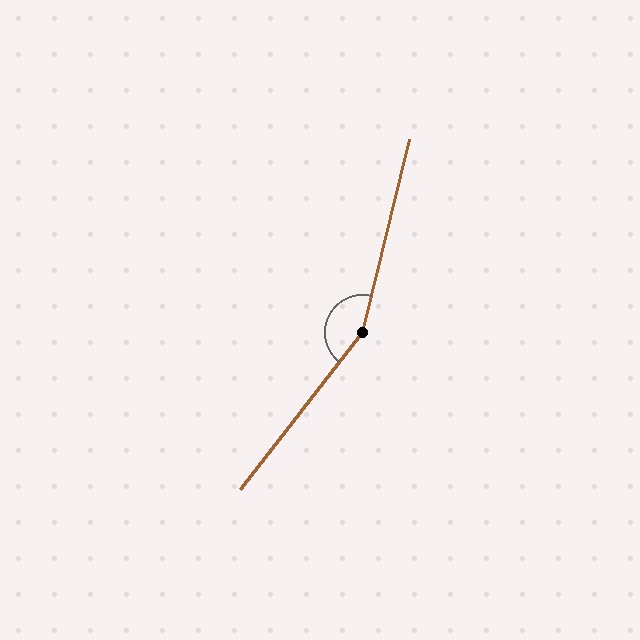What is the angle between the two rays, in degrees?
Approximately 156 degrees.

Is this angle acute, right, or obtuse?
It is obtuse.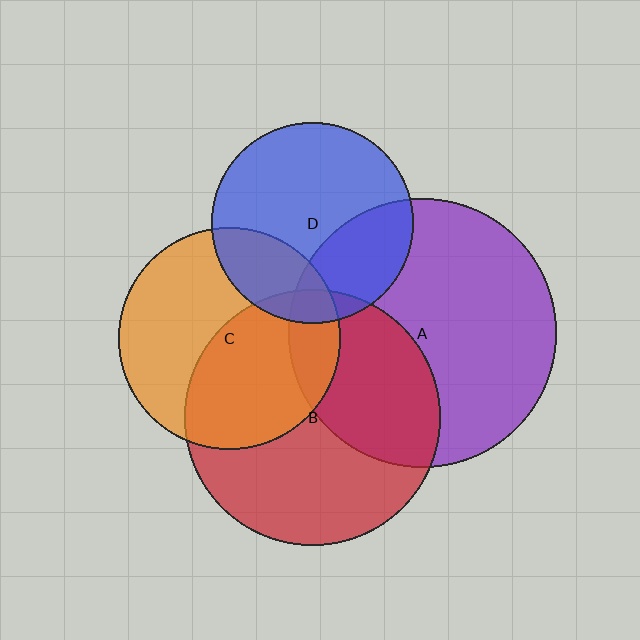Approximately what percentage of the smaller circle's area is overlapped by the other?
Approximately 50%.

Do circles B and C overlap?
Yes.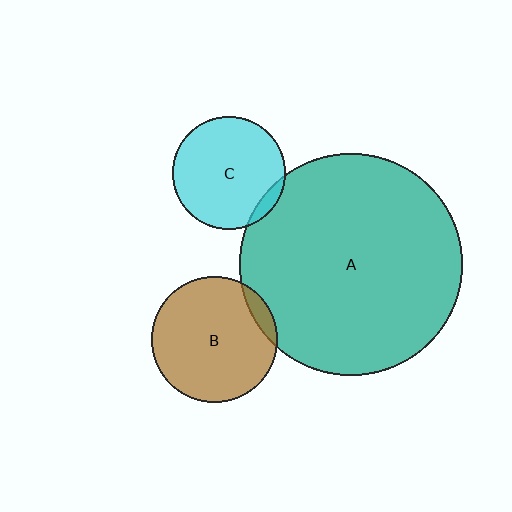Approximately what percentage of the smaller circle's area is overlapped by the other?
Approximately 5%.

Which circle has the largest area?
Circle A (teal).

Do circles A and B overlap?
Yes.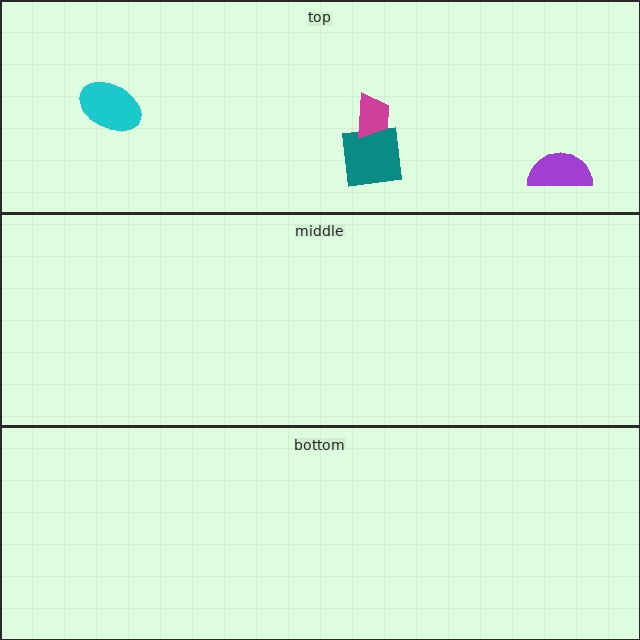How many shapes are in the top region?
4.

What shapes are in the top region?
The purple semicircle, the cyan ellipse, the teal square, the magenta trapezoid.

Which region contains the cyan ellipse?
The top region.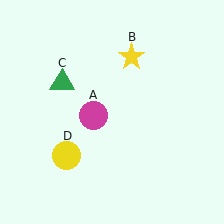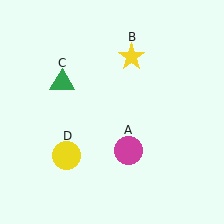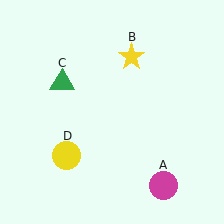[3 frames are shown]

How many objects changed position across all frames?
1 object changed position: magenta circle (object A).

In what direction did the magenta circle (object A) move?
The magenta circle (object A) moved down and to the right.